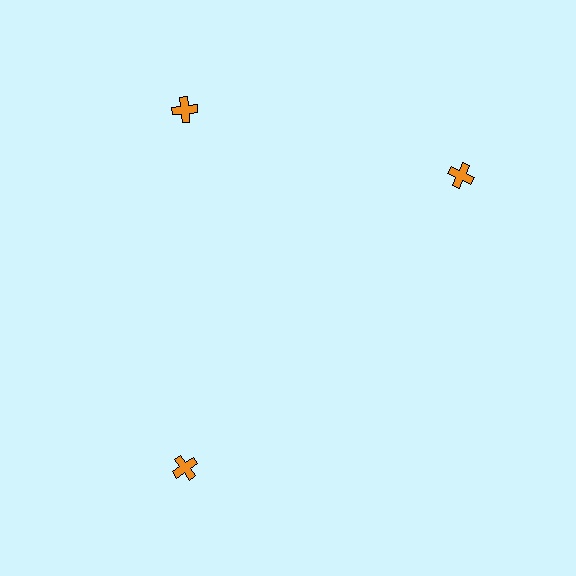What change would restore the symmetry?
The symmetry would be restored by rotating it back into even spacing with its neighbors so that all 3 crosses sit at equal angles and equal distance from the center.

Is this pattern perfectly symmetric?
No. The 3 orange crosses are arranged in a ring, but one element near the 3 o'clock position is rotated out of alignment along the ring, breaking the 3-fold rotational symmetry.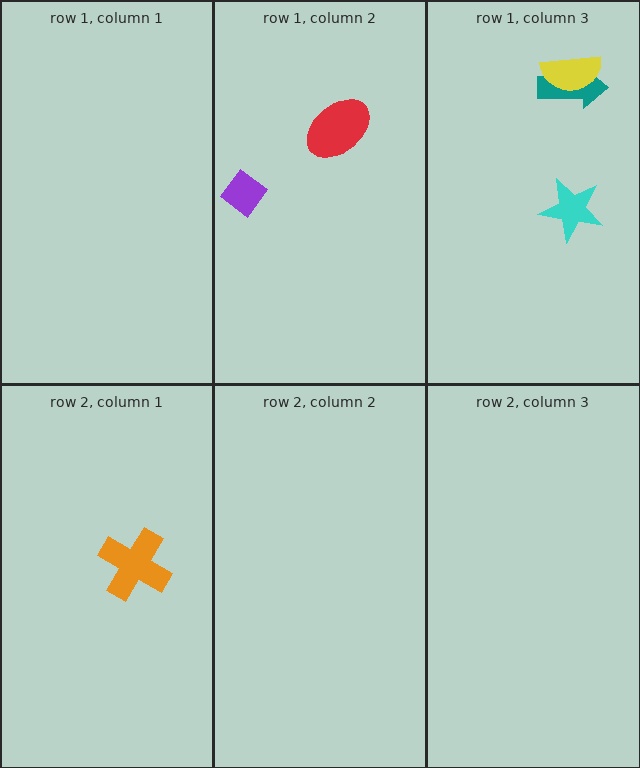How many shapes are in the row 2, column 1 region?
1.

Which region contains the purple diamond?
The row 1, column 2 region.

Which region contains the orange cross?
The row 2, column 1 region.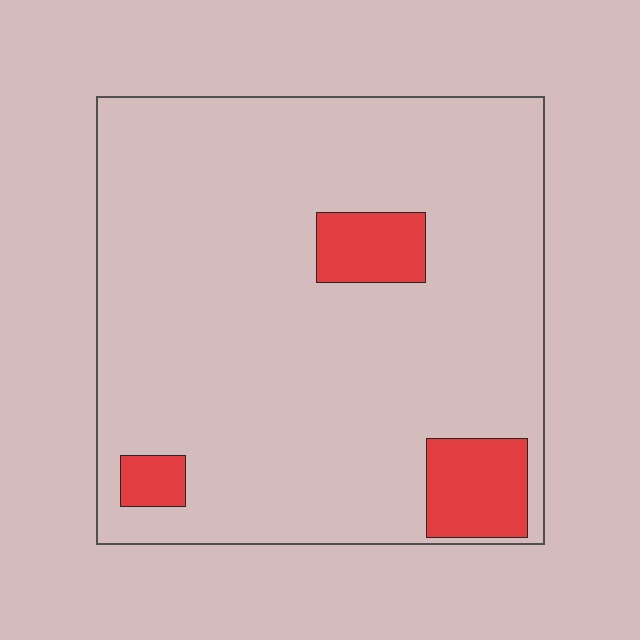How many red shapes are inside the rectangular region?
3.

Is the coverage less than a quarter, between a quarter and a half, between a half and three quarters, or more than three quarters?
Less than a quarter.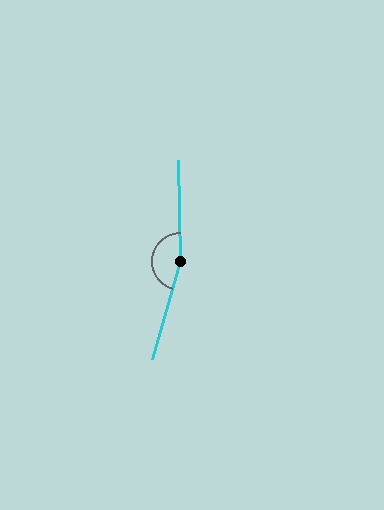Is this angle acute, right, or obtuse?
It is obtuse.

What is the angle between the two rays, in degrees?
Approximately 162 degrees.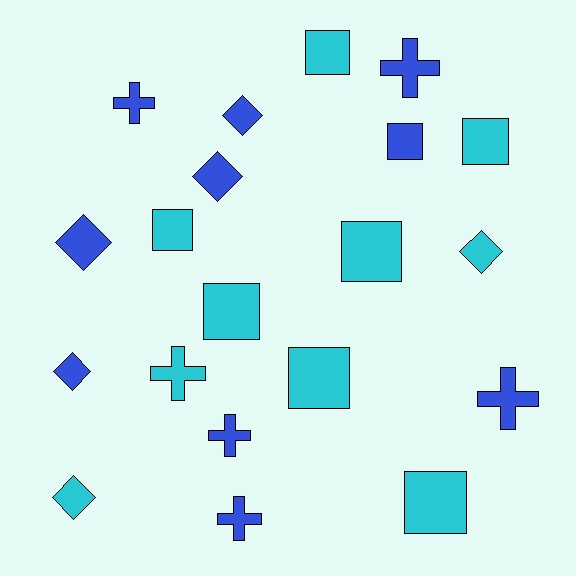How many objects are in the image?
There are 20 objects.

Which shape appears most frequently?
Square, with 8 objects.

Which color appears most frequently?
Cyan, with 10 objects.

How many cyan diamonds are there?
There are 2 cyan diamonds.